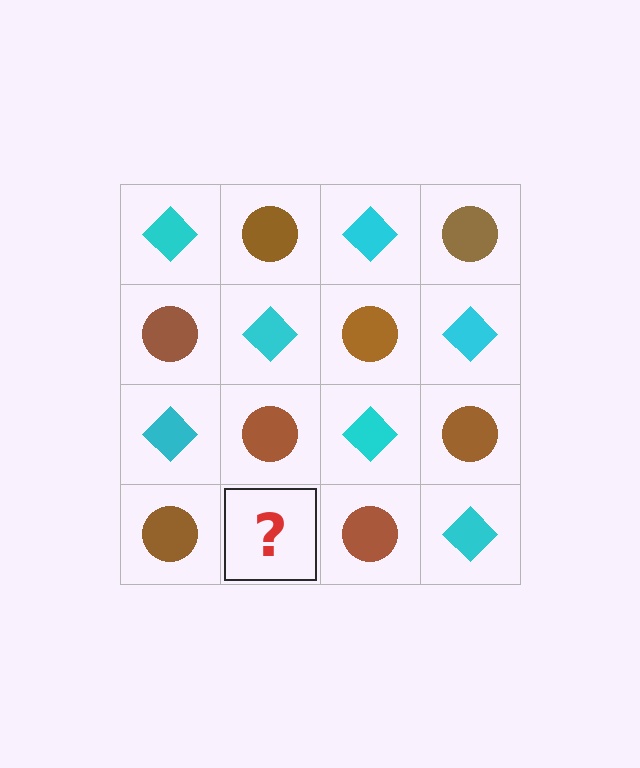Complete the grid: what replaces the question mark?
The question mark should be replaced with a cyan diamond.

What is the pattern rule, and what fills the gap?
The rule is that it alternates cyan diamond and brown circle in a checkerboard pattern. The gap should be filled with a cyan diamond.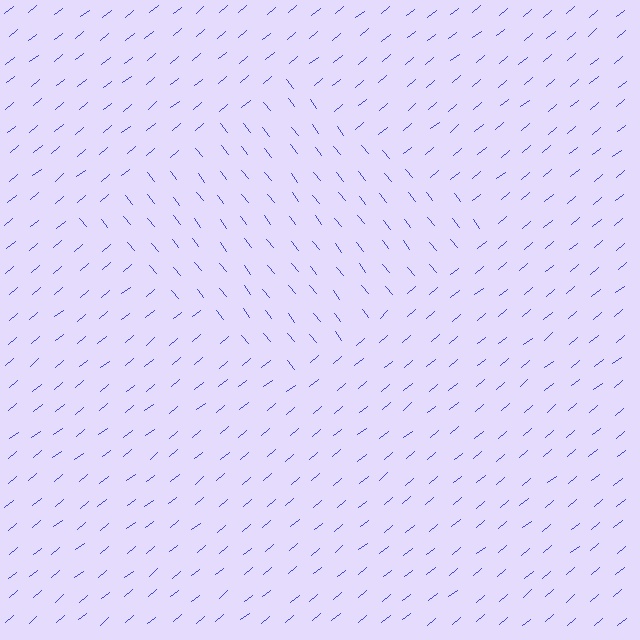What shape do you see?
I see a diamond.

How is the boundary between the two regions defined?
The boundary is defined purely by a change in line orientation (approximately 88 degrees difference). All lines are the same color and thickness.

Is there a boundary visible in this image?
Yes, there is a texture boundary formed by a change in line orientation.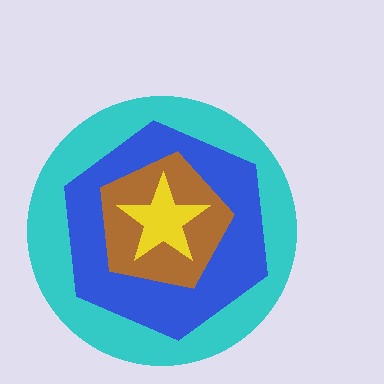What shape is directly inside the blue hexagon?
The brown pentagon.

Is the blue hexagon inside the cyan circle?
Yes.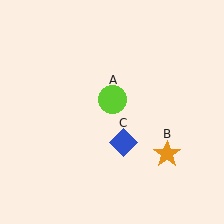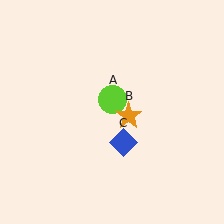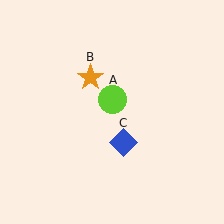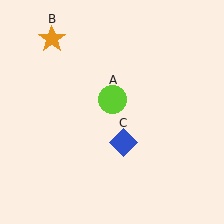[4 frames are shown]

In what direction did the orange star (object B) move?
The orange star (object B) moved up and to the left.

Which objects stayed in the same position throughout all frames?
Lime circle (object A) and blue diamond (object C) remained stationary.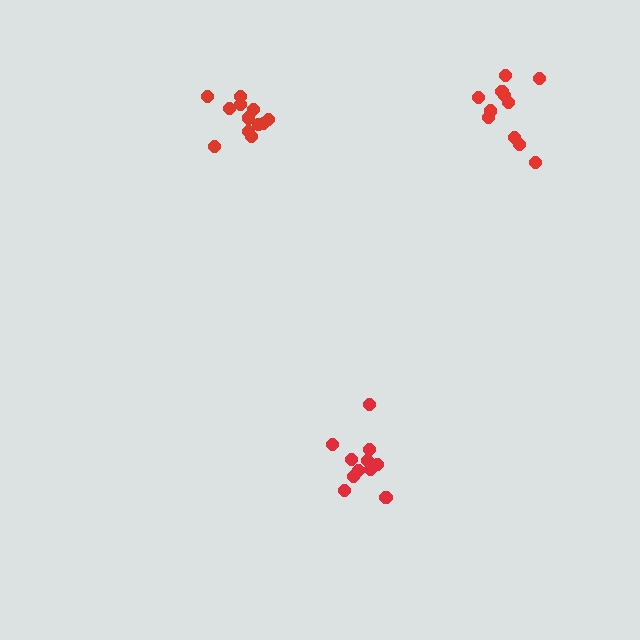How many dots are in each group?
Group 1: 12 dots, Group 2: 11 dots, Group 3: 11 dots (34 total).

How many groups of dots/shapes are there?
There are 3 groups.